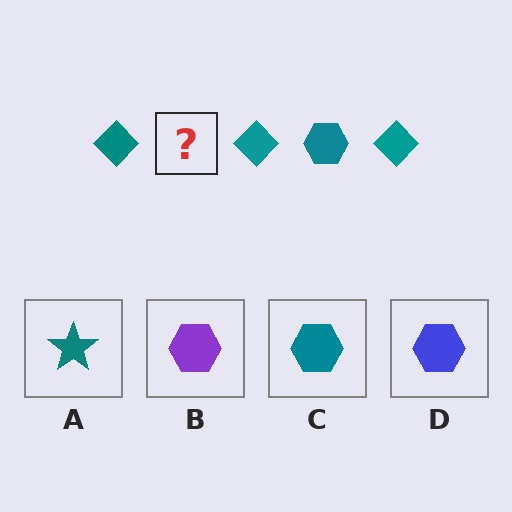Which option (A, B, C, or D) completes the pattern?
C.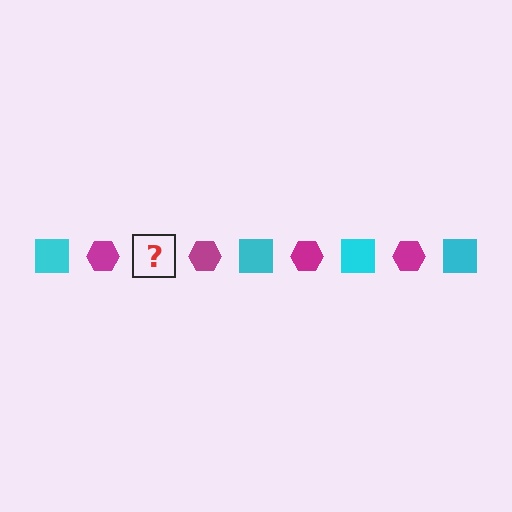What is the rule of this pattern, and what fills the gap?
The rule is that the pattern alternates between cyan square and magenta hexagon. The gap should be filled with a cyan square.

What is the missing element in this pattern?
The missing element is a cyan square.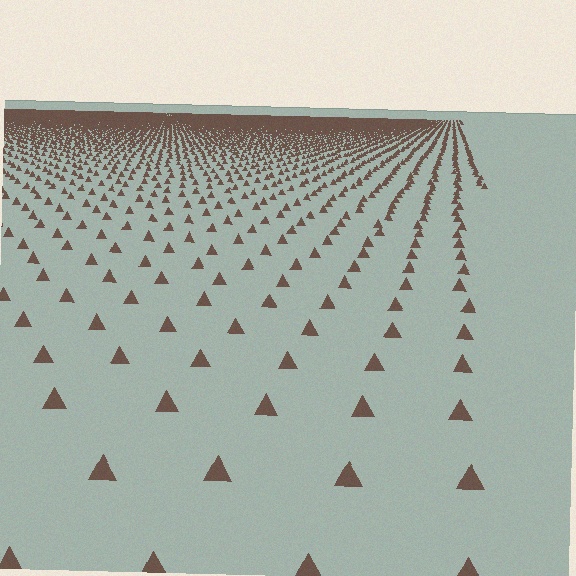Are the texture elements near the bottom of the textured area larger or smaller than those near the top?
Larger. Near the bottom, elements are closer to the viewer and appear at a bigger on-screen size.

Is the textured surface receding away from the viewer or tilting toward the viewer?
The surface is receding away from the viewer. Texture elements get smaller and denser toward the top.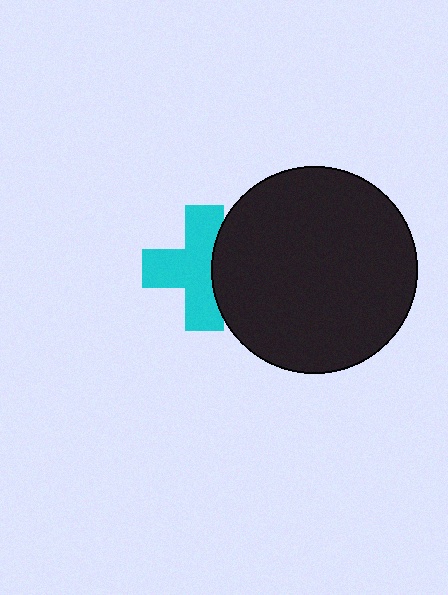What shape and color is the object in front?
The object in front is a black circle.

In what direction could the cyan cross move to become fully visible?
The cyan cross could move left. That would shift it out from behind the black circle entirely.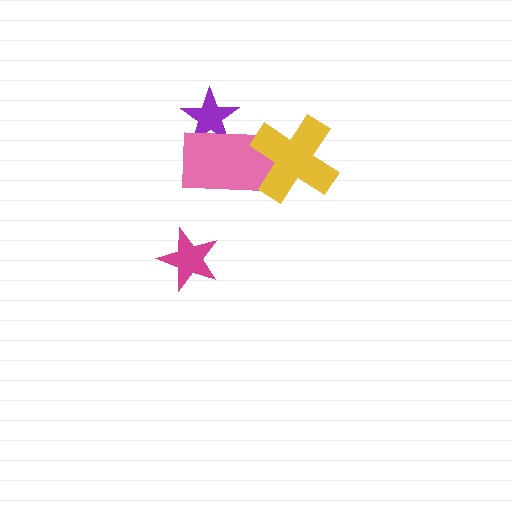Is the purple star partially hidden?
Yes, it is partially covered by another shape.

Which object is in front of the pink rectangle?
The yellow cross is in front of the pink rectangle.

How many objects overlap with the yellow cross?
1 object overlaps with the yellow cross.